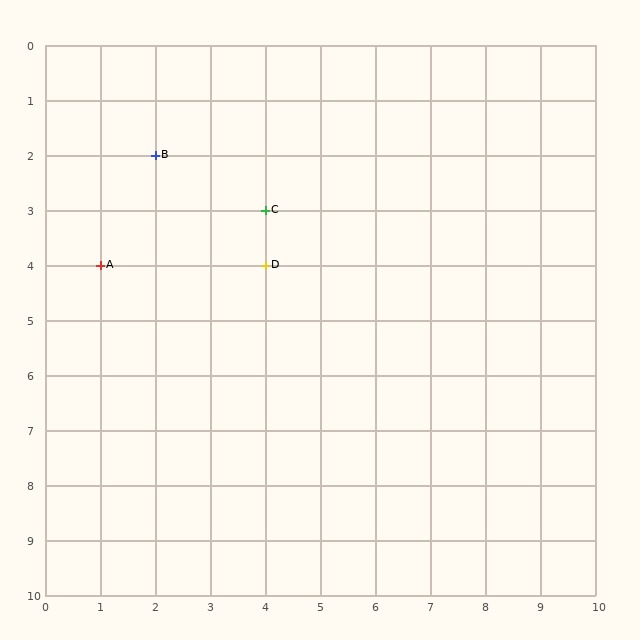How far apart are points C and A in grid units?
Points C and A are 3 columns and 1 row apart (about 3.2 grid units diagonally).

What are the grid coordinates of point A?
Point A is at grid coordinates (1, 4).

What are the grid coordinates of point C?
Point C is at grid coordinates (4, 3).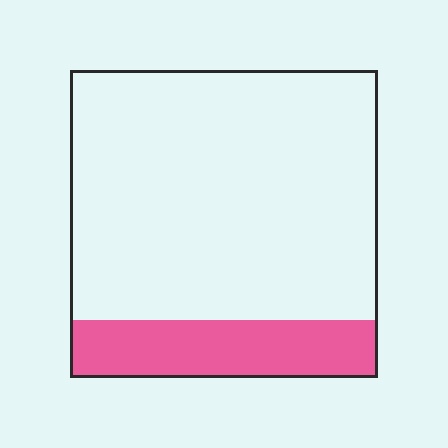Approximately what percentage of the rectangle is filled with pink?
Approximately 20%.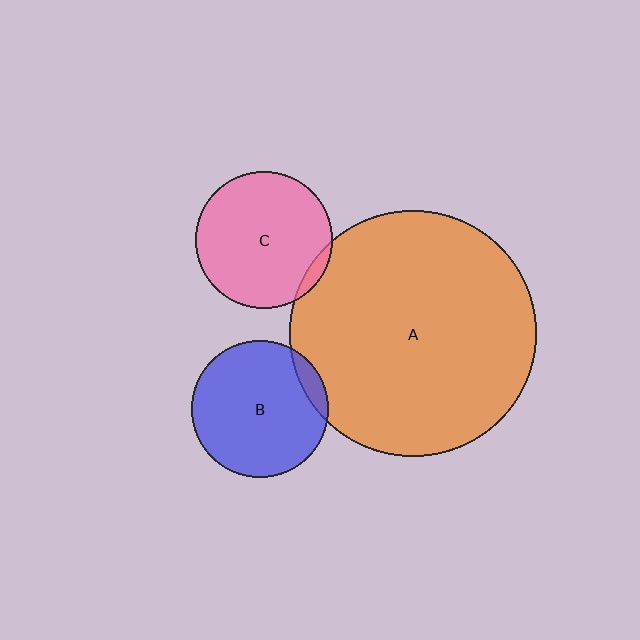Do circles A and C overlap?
Yes.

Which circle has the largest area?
Circle A (orange).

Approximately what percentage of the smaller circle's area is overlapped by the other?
Approximately 5%.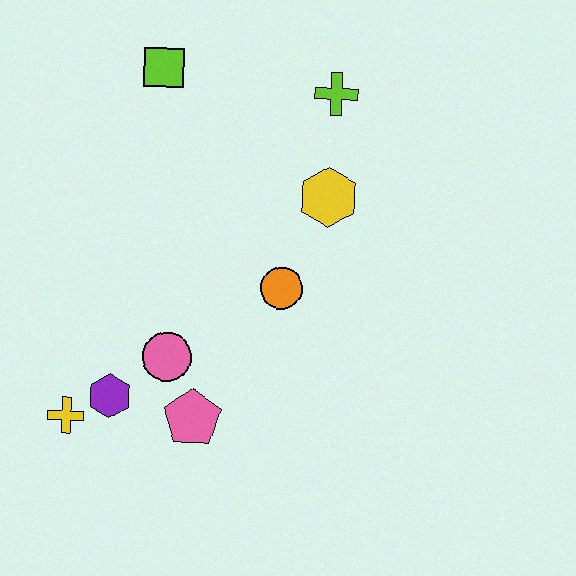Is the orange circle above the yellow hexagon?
No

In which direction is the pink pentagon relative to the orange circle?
The pink pentagon is below the orange circle.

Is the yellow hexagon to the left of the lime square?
No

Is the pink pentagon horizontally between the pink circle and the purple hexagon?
No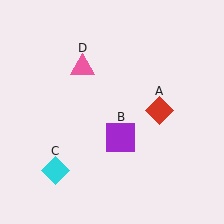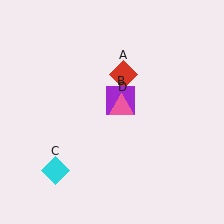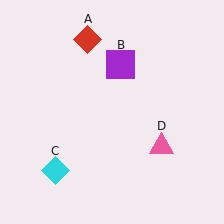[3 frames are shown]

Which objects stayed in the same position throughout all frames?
Cyan diamond (object C) remained stationary.